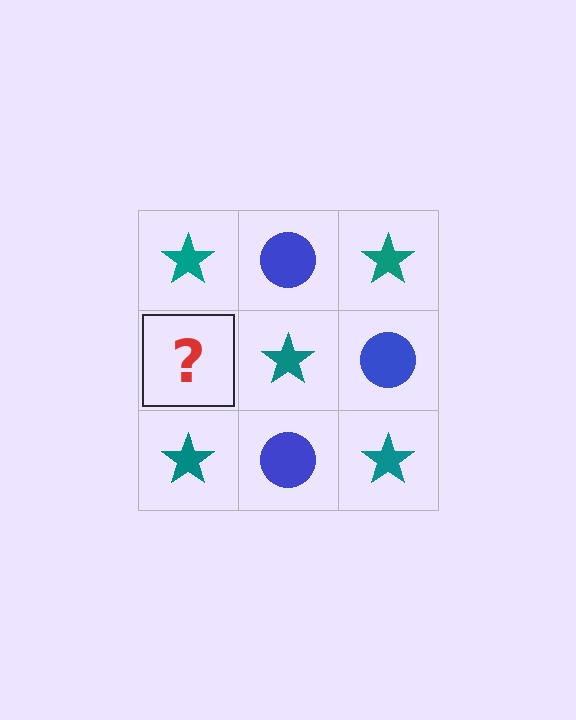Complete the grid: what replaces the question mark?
The question mark should be replaced with a blue circle.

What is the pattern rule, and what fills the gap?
The rule is that it alternates teal star and blue circle in a checkerboard pattern. The gap should be filled with a blue circle.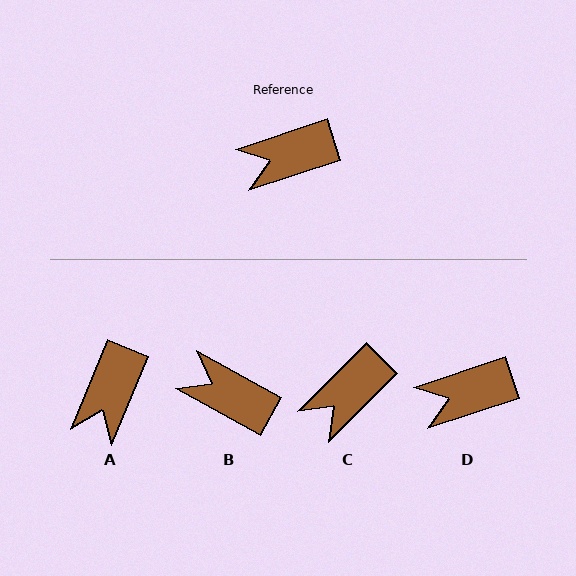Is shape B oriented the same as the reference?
No, it is off by about 47 degrees.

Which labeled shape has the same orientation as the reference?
D.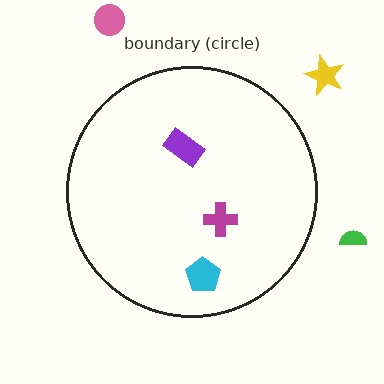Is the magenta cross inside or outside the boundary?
Inside.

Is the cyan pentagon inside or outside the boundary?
Inside.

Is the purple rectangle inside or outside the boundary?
Inside.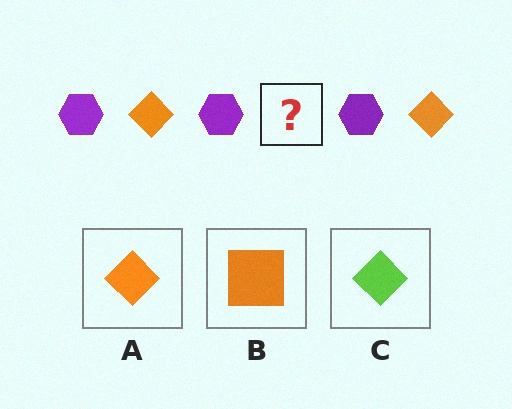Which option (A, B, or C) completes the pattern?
A.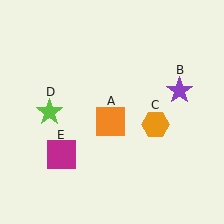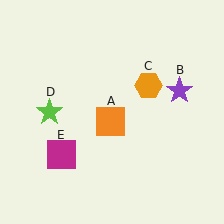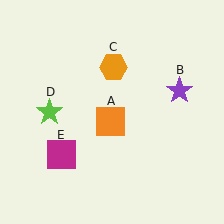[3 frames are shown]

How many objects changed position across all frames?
1 object changed position: orange hexagon (object C).